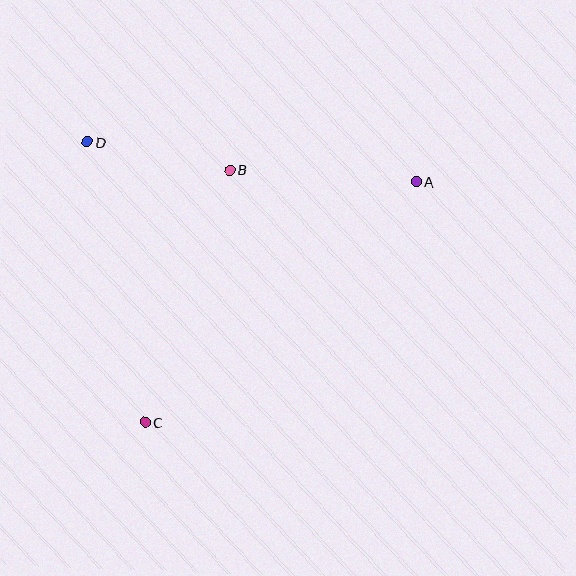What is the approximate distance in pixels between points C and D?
The distance between C and D is approximately 286 pixels.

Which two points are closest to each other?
Points B and D are closest to each other.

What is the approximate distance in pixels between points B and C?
The distance between B and C is approximately 266 pixels.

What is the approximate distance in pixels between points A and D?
The distance between A and D is approximately 332 pixels.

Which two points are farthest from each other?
Points A and C are farthest from each other.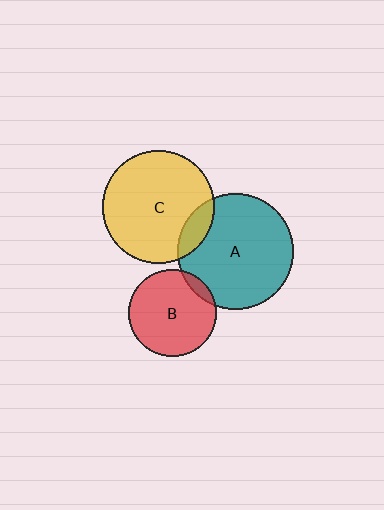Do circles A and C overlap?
Yes.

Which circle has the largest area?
Circle A (teal).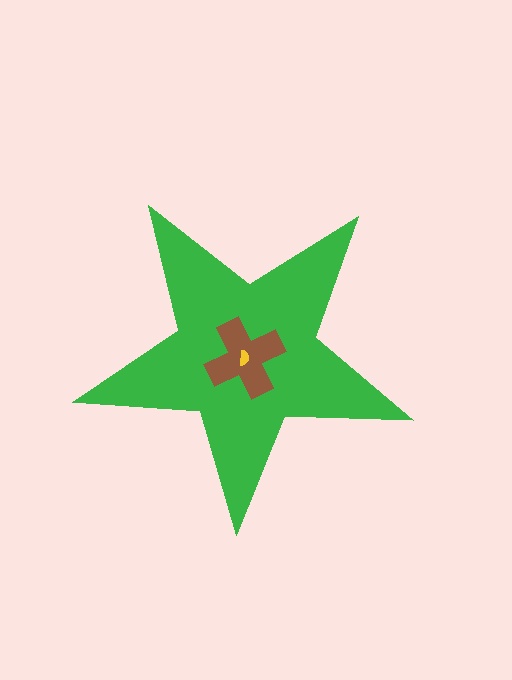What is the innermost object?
The yellow semicircle.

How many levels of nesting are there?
3.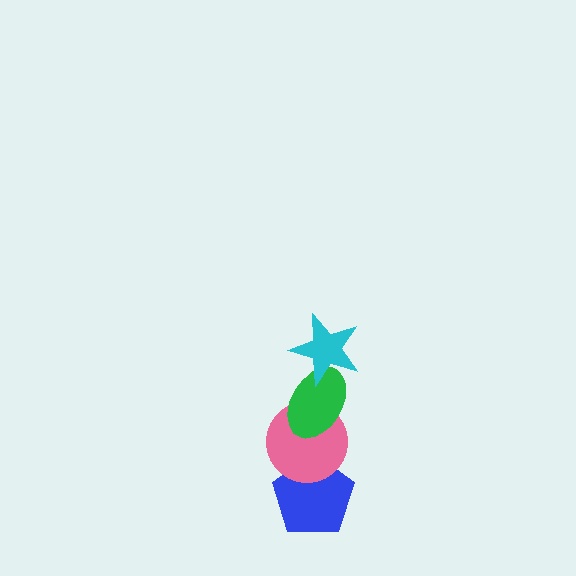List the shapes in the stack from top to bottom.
From top to bottom: the cyan star, the green ellipse, the pink circle, the blue pentagon.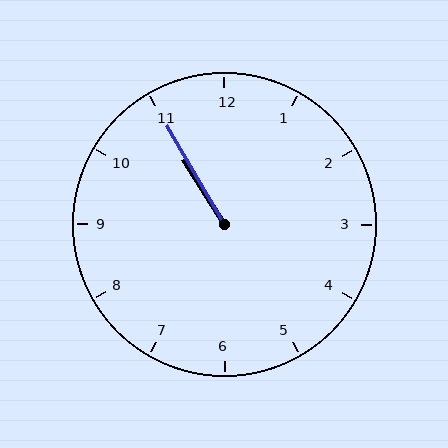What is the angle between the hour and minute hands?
Approximately 2 degrees.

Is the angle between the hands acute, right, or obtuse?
It is acute.